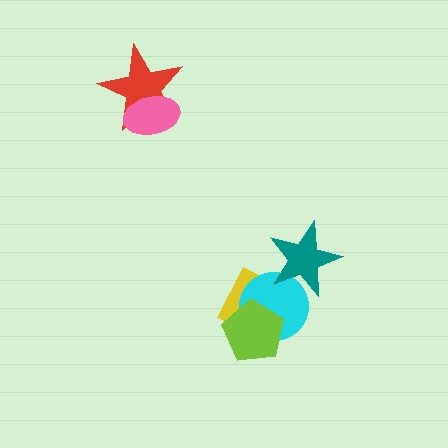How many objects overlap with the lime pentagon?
2 objects overlap with the lime pentagon.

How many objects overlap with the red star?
1 object overlaps with the red star.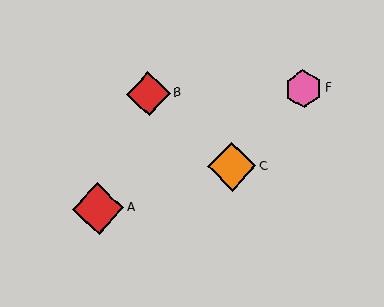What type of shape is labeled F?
Shape F is a pink hexagon.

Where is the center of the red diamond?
The center of the red diamond is at (149, 94).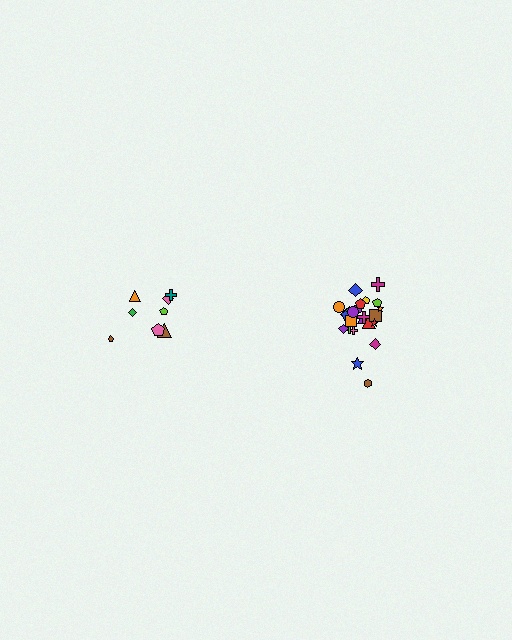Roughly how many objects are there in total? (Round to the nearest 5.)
Roughly 35 objects in total.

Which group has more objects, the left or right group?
The right group.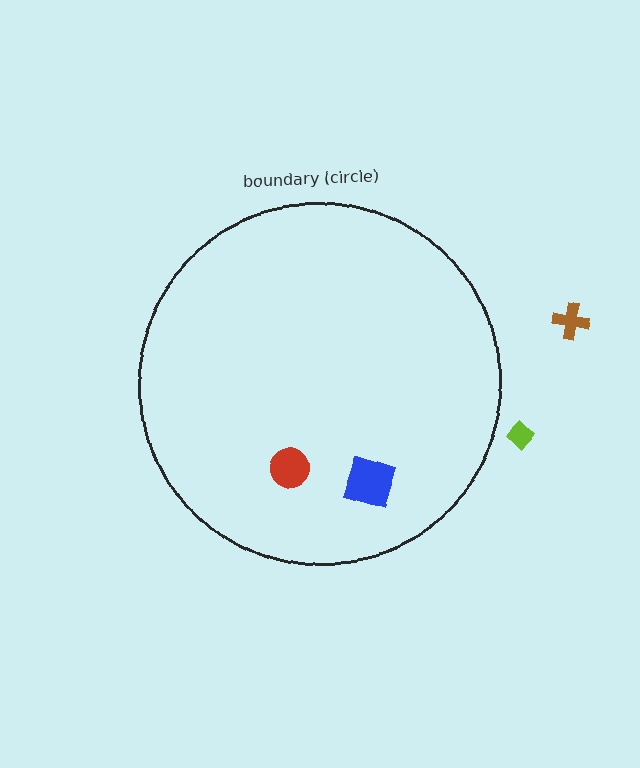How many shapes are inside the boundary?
2 inside, 2 outside.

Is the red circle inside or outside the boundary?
Inside.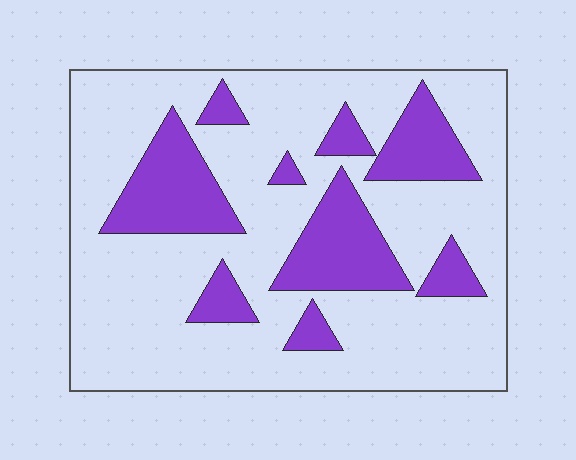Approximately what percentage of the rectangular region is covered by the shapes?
Approximately 25%.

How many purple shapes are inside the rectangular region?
9.